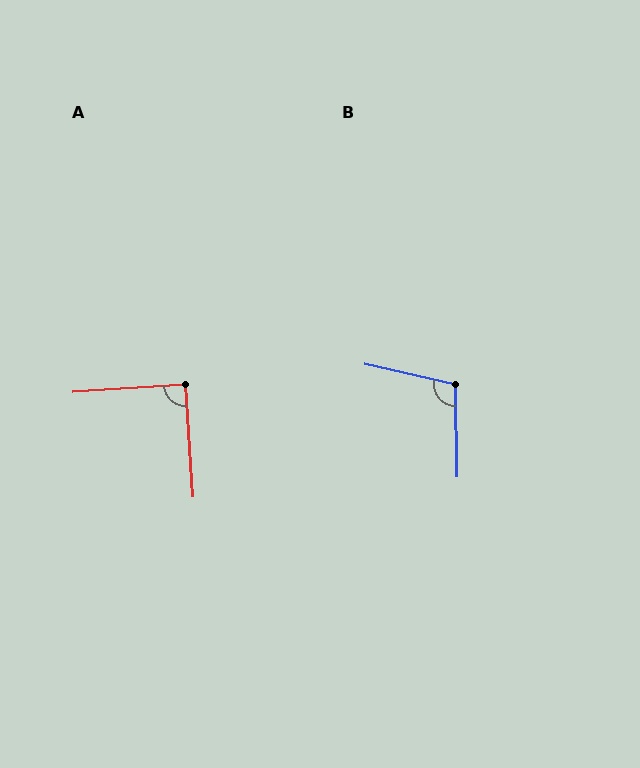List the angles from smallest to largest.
A (90°), B (104°).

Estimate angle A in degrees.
Approximately 90 degrees.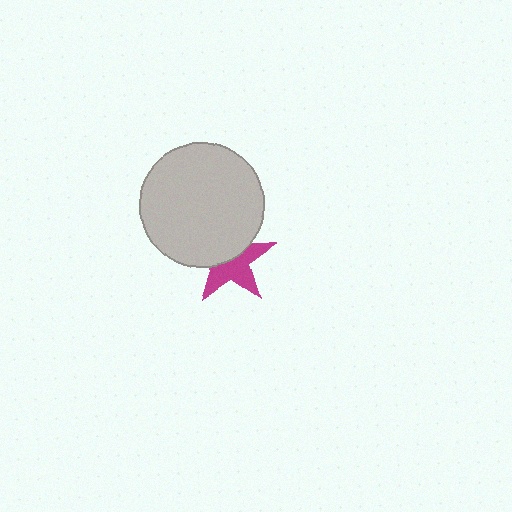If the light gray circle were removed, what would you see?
You would see the complete magenta star.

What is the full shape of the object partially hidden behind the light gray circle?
The partially hidden object is a magenta star.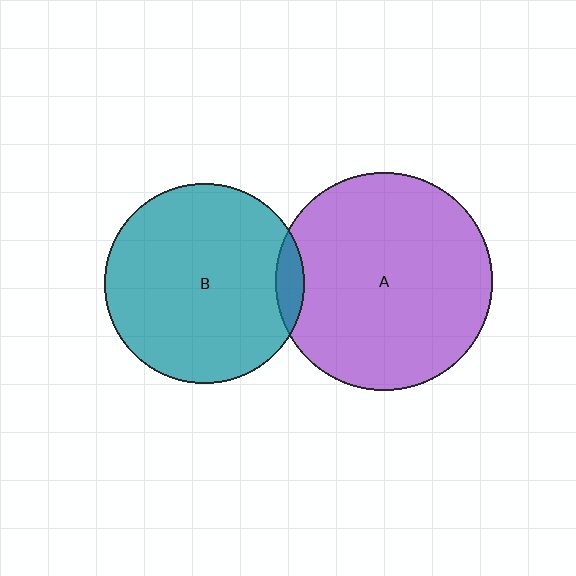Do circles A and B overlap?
Yes.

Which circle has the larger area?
Circle A (purple).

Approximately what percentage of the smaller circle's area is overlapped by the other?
Approximately 5%.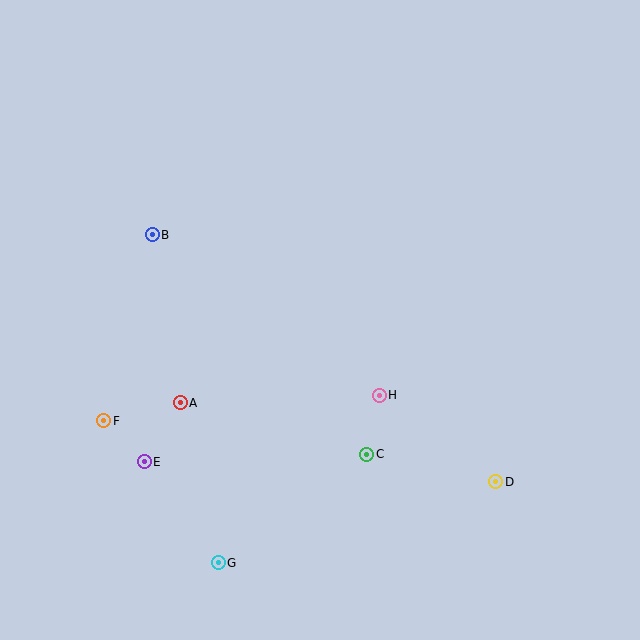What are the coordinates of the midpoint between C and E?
The midpoint between C and E is at (256, 458).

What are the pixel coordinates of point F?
Point F is at (104, 421).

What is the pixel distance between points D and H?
The distance between D and H is 145 pixels.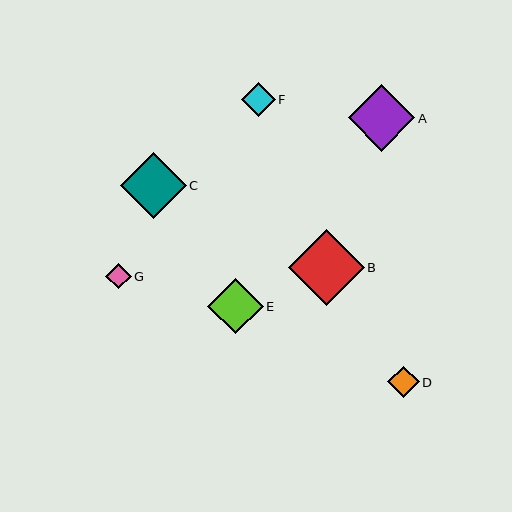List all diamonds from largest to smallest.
From largest to smallest: B, A, C, E, F, D, G.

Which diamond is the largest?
Diamond B is the largest with a size of approximately 75 pixels.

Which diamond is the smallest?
Diamond G is the smallest with a size of approximately 26 pixels.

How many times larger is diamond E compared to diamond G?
Diamond E is approximately 2.1 times the size of diamond G.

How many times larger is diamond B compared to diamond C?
Diamond B is approximately 1.1 times the size of diamond C.